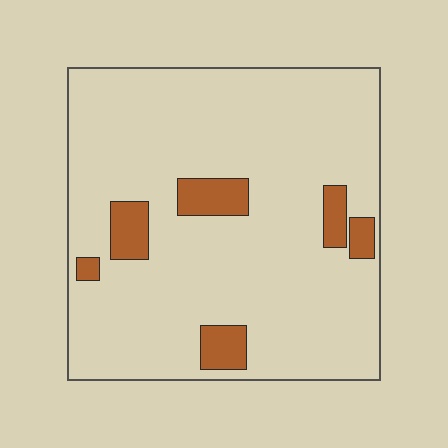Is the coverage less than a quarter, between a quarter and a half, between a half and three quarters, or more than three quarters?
Less than a quarter.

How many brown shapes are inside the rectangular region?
6.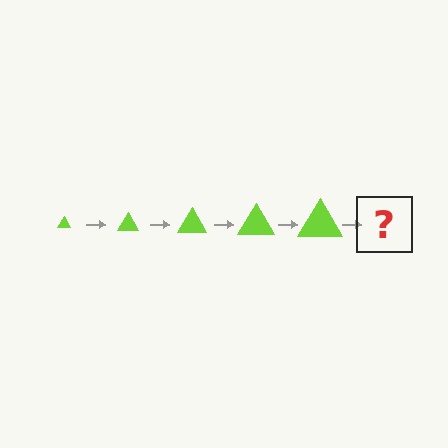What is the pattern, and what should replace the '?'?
The pattern is that the triangle gets progressively larger each step. The '?' should be a lime triangle, larger than the previous one.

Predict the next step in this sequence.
The next step is a lime triangle, larger than the previous one.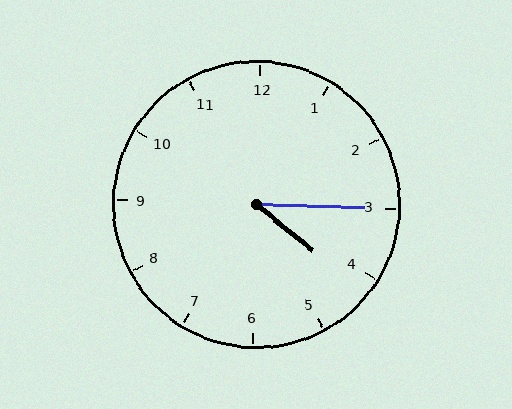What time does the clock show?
4:15.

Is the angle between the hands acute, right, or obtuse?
It is acute.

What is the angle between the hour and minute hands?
Approximately 38 degrees.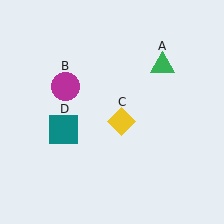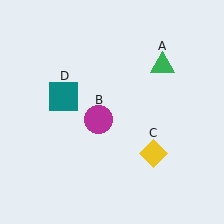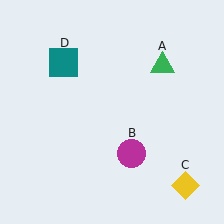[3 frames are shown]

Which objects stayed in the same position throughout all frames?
Green triangle (object A) remained stationary.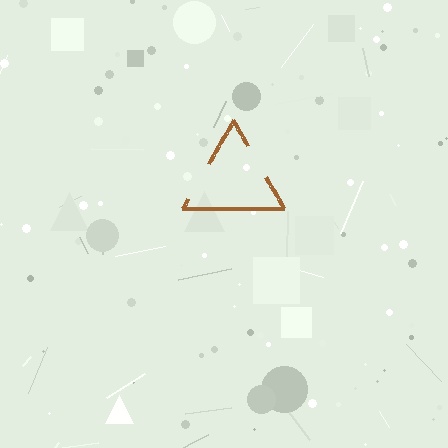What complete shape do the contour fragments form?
The contour fragments form a triangle.